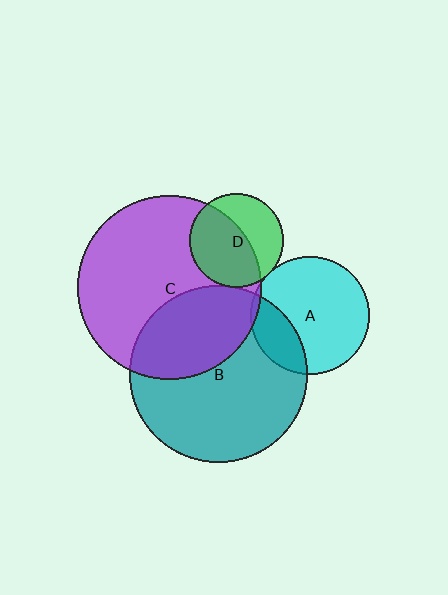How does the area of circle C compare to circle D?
Approximately 3.9 times.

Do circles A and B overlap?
Yes.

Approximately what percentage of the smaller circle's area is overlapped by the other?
Approximately 25%.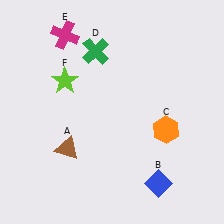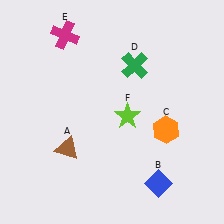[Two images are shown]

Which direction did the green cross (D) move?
The green cross (D) moved right.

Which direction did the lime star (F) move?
The lime star (F) moved right.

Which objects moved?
The objects that moved are: the green cross (D), the lime star (F).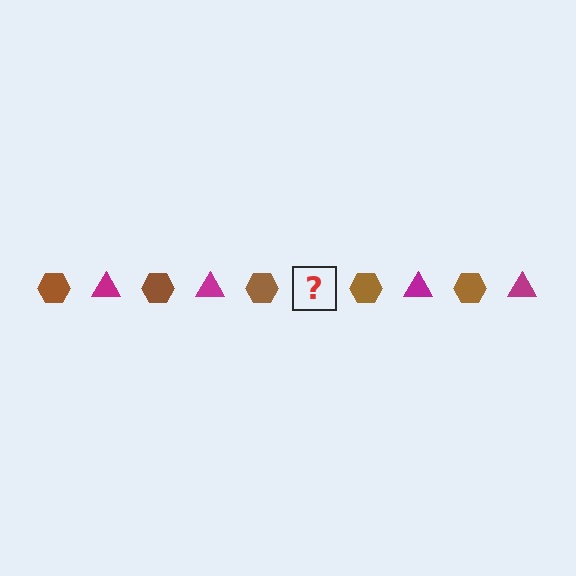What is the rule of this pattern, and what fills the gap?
The rule is that the pattern alternates between brown hexagon and magenta triangle. The gap should be filled with a magenta triangle.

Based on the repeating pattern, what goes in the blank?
The blank should be a magenta triangle.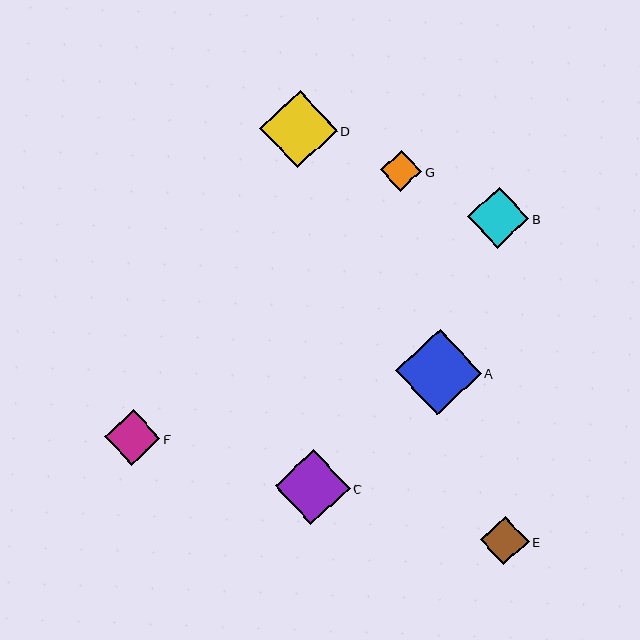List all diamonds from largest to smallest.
From largest to smallest: A, D, C, B, F, E, G.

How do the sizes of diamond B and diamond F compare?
Diamond B and diamond F are approximately the same size.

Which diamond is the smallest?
Diamond G is the smallest with a size of approximately 41 pixels.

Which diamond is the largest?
Diamond A is the largest with a size of approximately 86 pixels.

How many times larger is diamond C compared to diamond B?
Diamond C is approximately 1.2 times the size of diamond B.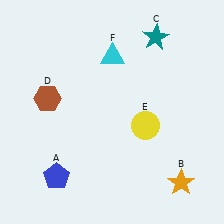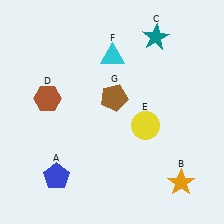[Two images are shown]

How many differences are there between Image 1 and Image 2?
There is 1 difference between the two images.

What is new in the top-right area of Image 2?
A brown pentagon (G) was added in the top-right area of Image 2.